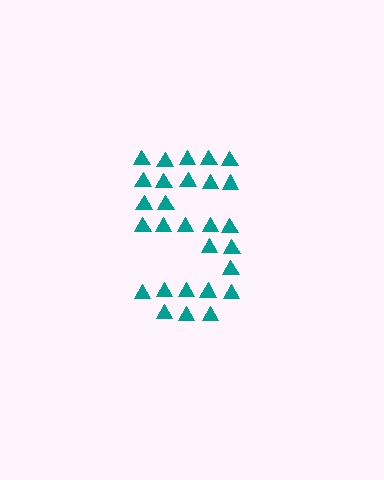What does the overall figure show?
The overall figure shows the digit 5.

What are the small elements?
The small elements are triangles.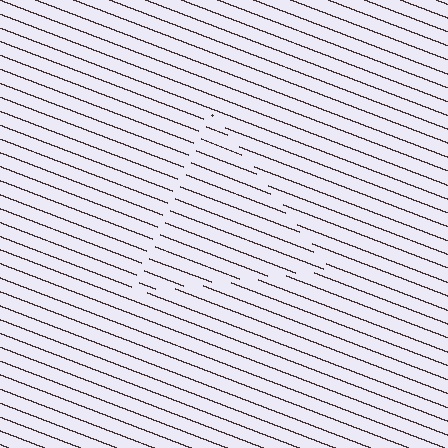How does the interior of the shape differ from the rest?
The interior of the shape contains the same grating, shifted by half a period — the contour is defined by the phase discontinuity where line-ends from the inner and outer gratings abut.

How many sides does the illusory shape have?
3 sides — the line-ends trace a triangle.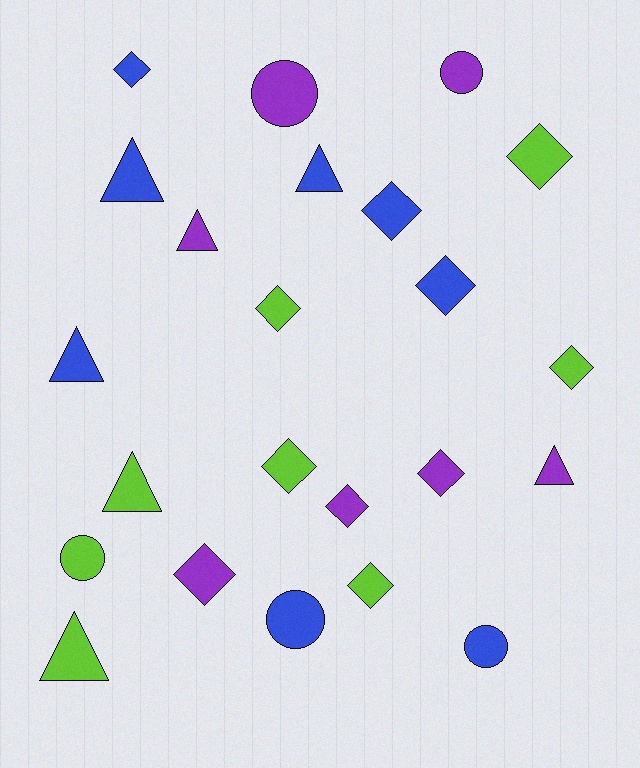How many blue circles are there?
There are 2 blue circles.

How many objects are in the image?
There are 23 objects.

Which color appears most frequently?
Blue, with 8 objects.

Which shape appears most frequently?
Diamond, with 11 objects.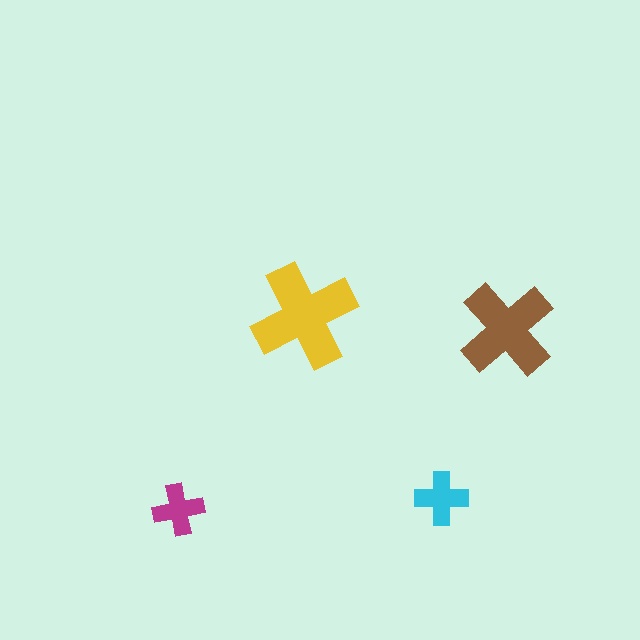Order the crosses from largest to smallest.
the yellow one, the brown one, the cyan one, the magenta one.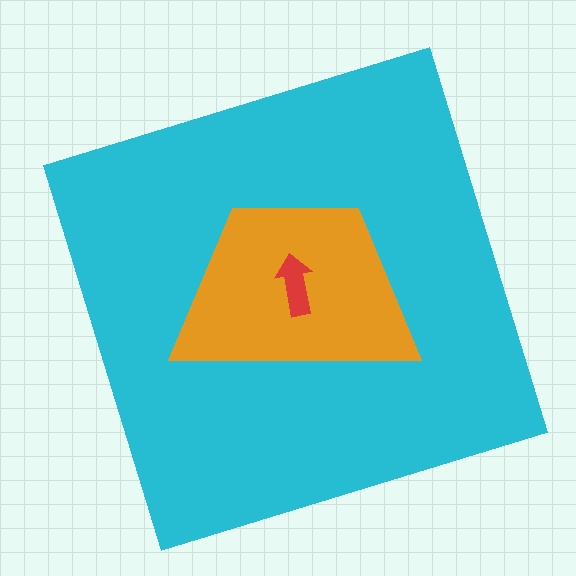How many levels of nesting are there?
3.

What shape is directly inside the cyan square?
The orange trapezoid.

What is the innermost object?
The red arrow.